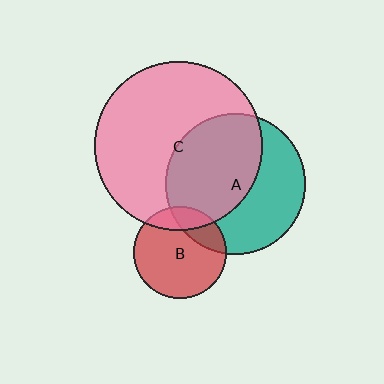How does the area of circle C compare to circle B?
Approximately 3.3 times.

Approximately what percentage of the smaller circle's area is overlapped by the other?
Approximately 20%.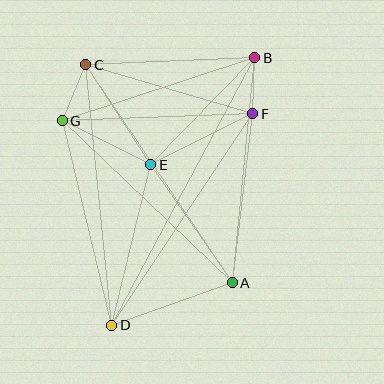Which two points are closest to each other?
Points B and F are closest to each other.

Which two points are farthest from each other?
Points B and D are farthest from each other.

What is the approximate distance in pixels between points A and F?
The distance between A and F is approximately 170 pixels.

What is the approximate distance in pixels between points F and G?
The distance between F and G is approximately 190 pixels.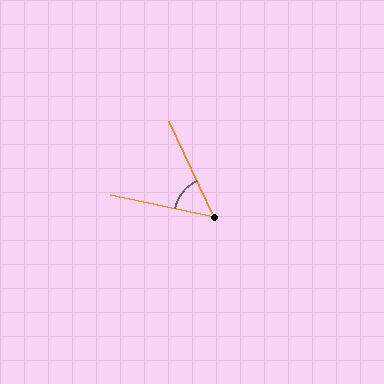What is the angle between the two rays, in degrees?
Approximately 53 degrees.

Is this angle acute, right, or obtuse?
It is acute.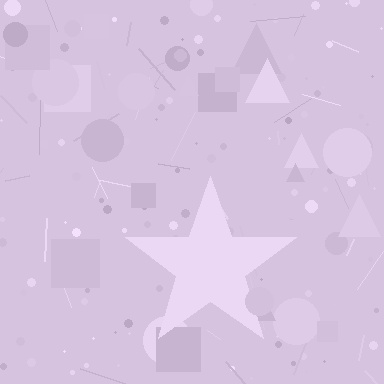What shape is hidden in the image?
A star is hidden in the image.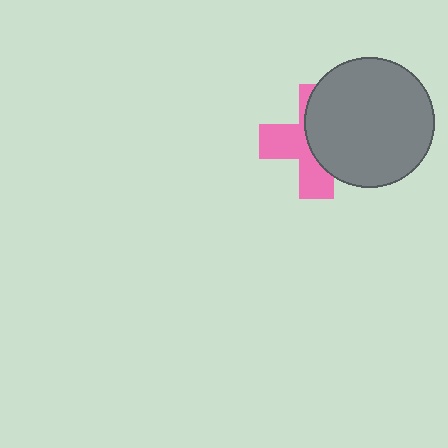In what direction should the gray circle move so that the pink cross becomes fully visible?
The gray circle should move right. That is the shortest direction to clear the overlap and leave the pink cross fully visible.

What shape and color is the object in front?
The object in front is a gray circle.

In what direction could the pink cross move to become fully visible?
The pink cross could move left. That would shift it out from behind the gray circle entirely.